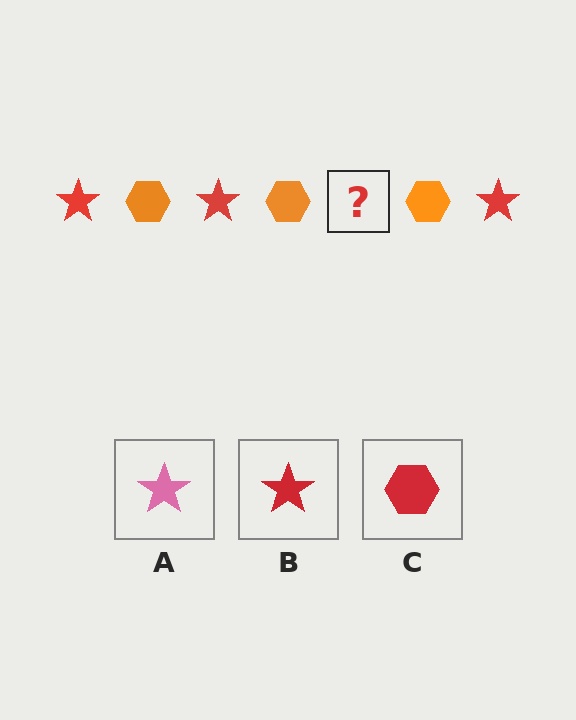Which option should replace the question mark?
Option B.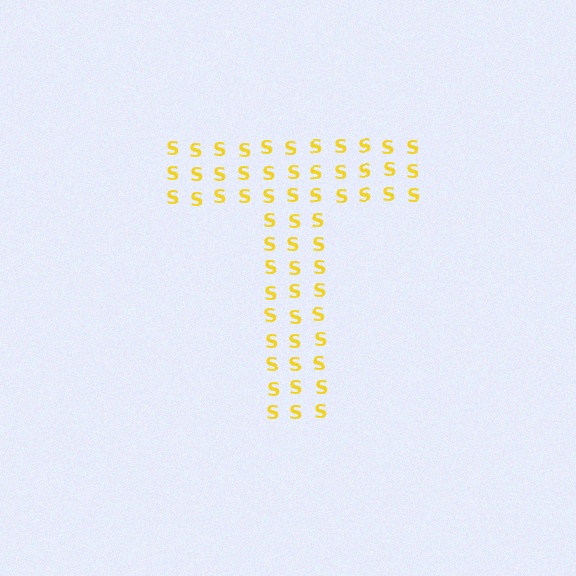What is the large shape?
The large shape is the letter T.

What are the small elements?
The small elements are letter S's.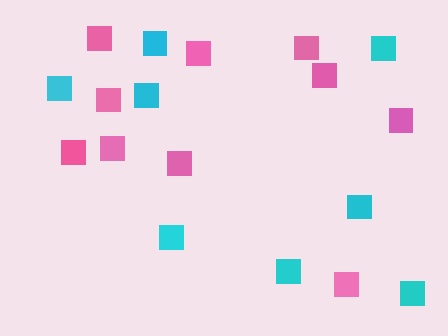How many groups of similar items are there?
There are 2 groups: one group of cyan squares (8) and one group of pink squares (10).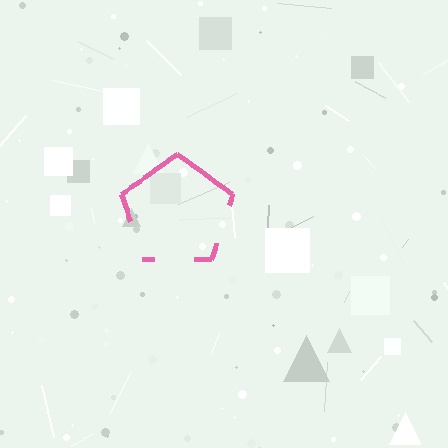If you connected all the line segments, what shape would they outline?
They would outline a pentagon.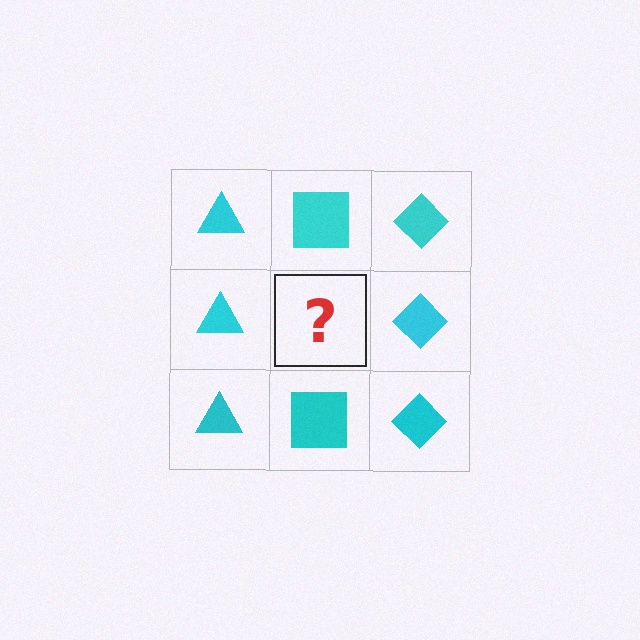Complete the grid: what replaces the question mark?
The question mark should be replaced with a cyan square.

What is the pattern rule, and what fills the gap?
The rule is that each column has a consistent shape. The gap should be filled with a cyan square.